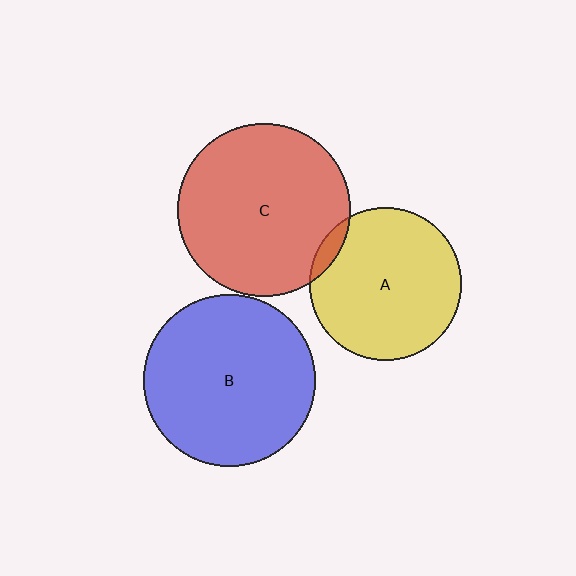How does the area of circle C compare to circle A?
Approximately 1.3 times.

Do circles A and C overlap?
Yes.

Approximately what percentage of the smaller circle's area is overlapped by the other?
Approximately 5%.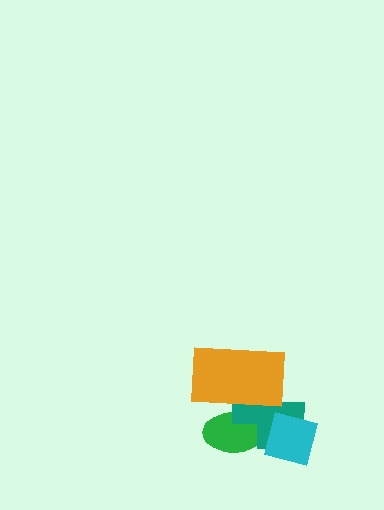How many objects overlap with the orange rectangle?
2 objects overlap with the orange rectangle.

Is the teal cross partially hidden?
Yes, it is partially covered by another shape.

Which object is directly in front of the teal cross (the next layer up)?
The cyan square is directly in front of the teal cross.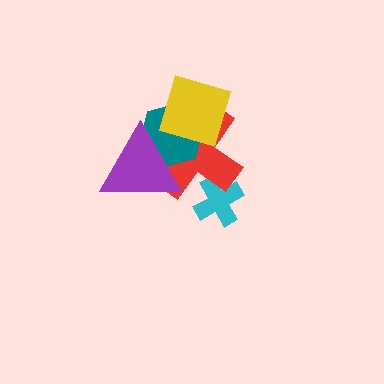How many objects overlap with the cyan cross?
1 object overlaps with the cyan cross.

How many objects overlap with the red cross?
4 objects overlap with the red cross.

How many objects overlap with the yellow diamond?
3 objects overlap with the yellow diamond.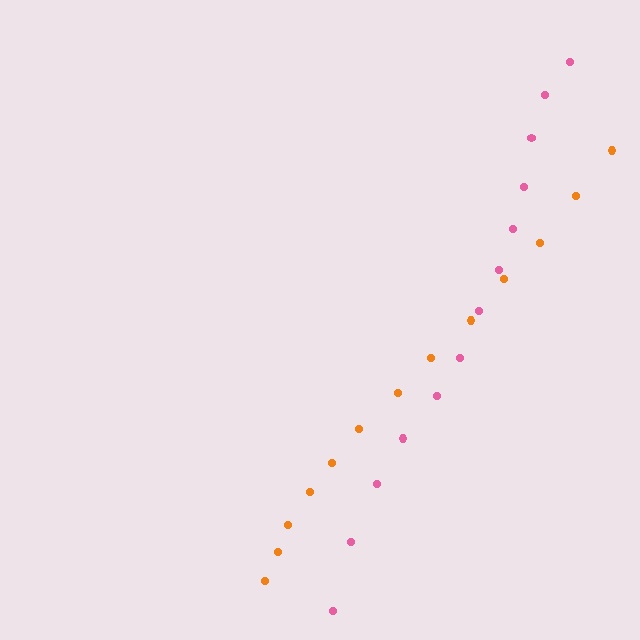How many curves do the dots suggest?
There are 2 distinct paths.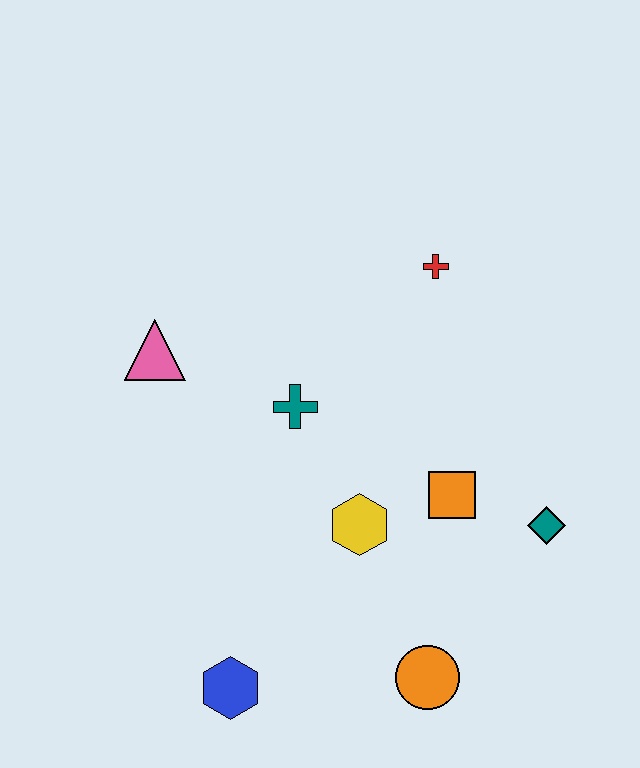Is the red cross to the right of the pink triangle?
Yes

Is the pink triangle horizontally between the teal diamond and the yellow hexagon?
No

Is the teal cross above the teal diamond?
Yes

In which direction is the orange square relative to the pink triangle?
The orange square is to the right of the pink triangle.